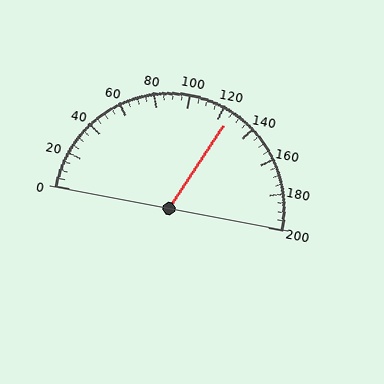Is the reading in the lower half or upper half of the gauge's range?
The reading is in the upper half of the range (0 to 200).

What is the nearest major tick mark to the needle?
The nearest major tick mark is 120.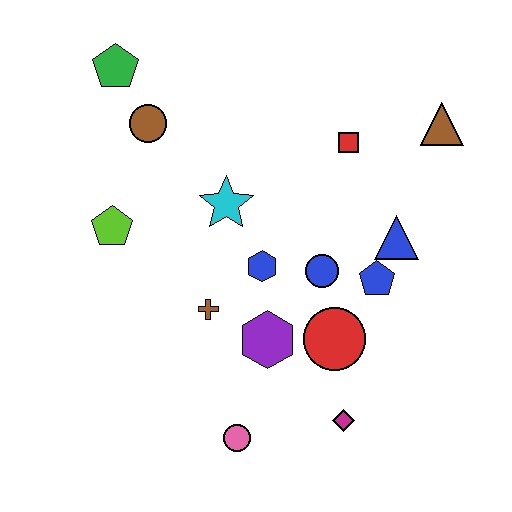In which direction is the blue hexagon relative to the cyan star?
The blue hexagon is below the cyan star.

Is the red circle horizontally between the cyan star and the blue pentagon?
Yes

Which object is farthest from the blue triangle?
The green pentagon is farthest from the blue triangle.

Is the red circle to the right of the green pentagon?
Yes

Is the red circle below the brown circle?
Yes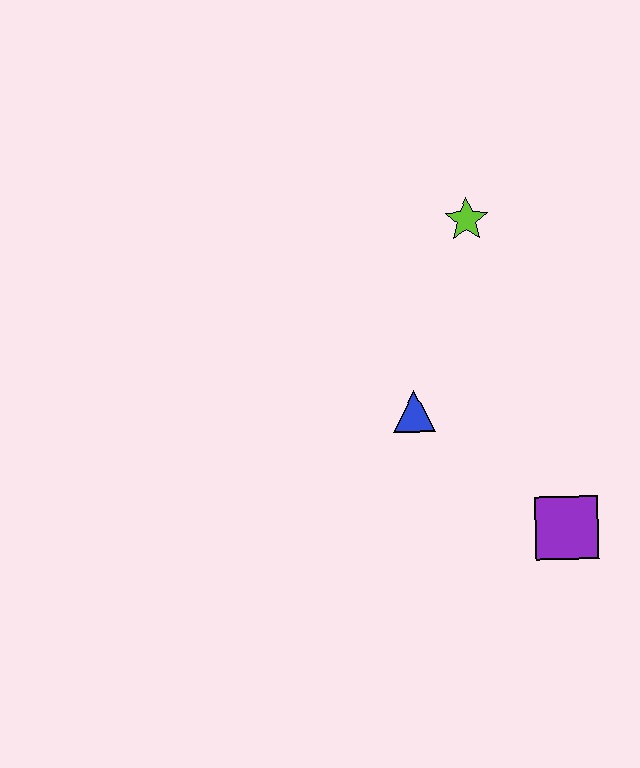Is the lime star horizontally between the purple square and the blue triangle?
Yes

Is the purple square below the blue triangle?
Yes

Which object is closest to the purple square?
The blue triangle is closest to the purple square.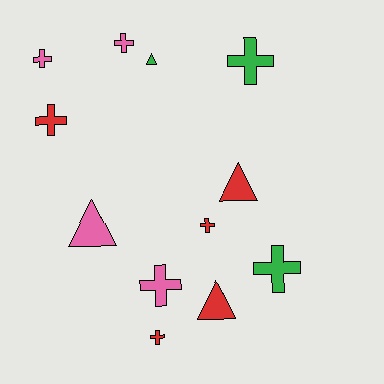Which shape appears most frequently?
Cross, with 8 objects.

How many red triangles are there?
There are 2 red triangles.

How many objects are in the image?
There are 12 objects.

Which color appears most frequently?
Red, with 5 objects.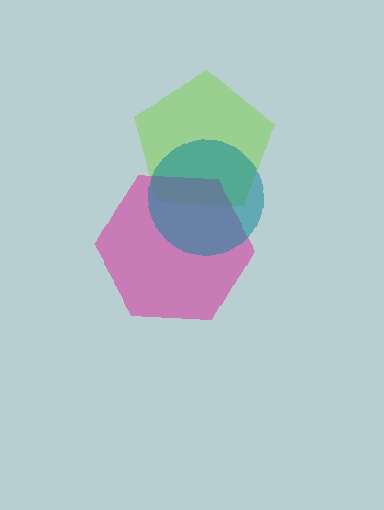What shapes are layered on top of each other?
The layered shapes are: a lime pentagon, a magenta hexagon, a teal circle.